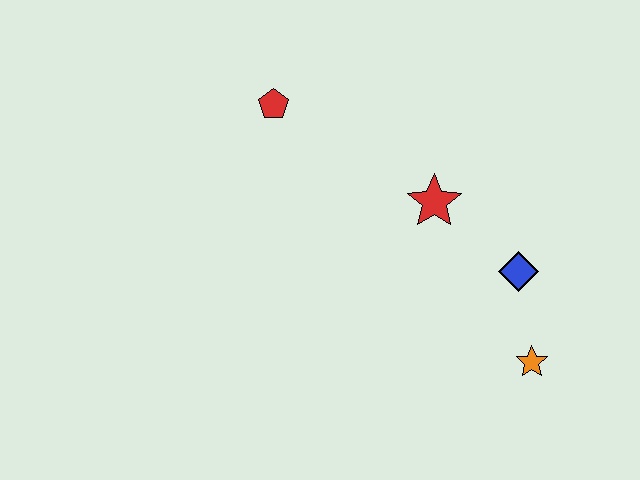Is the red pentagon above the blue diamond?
Yes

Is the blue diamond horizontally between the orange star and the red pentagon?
Yes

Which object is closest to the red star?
The blue diamond is closest to the red star.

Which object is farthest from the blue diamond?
The red pentagon is farthest from the blue diamond.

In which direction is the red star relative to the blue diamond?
The red star is to the left of the blue diamond.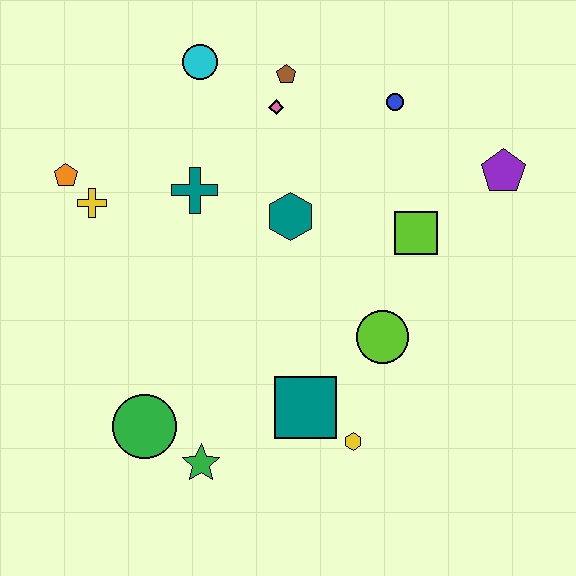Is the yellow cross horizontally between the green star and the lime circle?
No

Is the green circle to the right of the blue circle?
No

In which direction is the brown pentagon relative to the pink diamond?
The brown pentagon is above the pink diamond.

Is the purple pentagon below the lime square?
No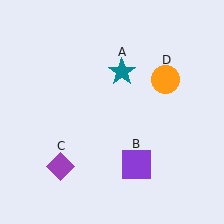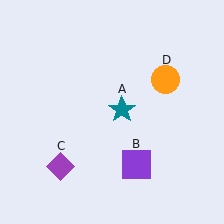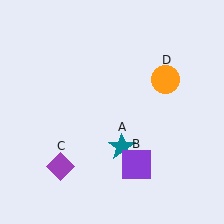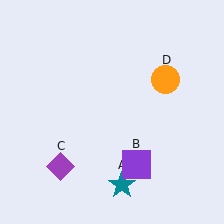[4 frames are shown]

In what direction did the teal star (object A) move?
The teal star (object A) moved down.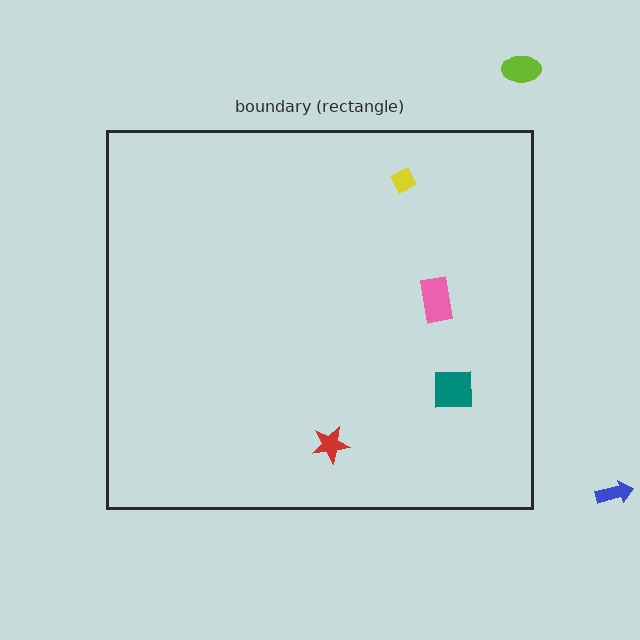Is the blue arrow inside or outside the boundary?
Outside.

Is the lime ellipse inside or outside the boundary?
Outside.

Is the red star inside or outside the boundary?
Inside.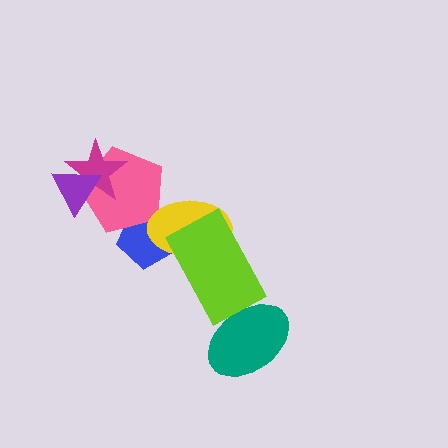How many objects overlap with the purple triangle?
2 objects overlap with the purple triangle.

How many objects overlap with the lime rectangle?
2 objects overlap with the lime rectangle.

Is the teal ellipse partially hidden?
Yes, it is partially covered by another shape.